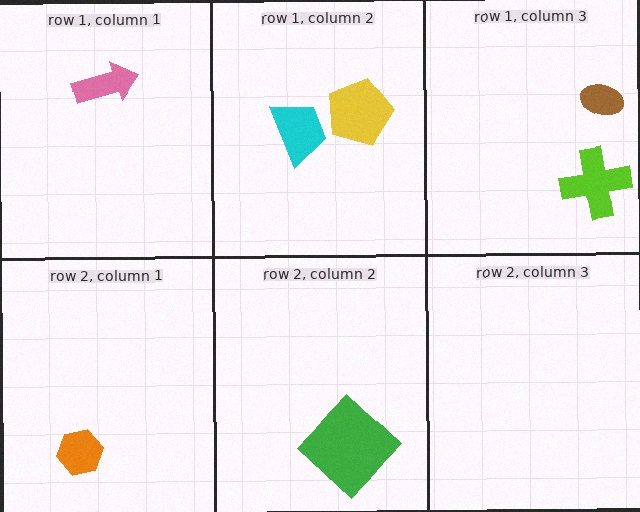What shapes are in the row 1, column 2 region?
The cyan trapezoid, the yellow pentagon.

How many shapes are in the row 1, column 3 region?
2.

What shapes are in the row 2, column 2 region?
The green diamond.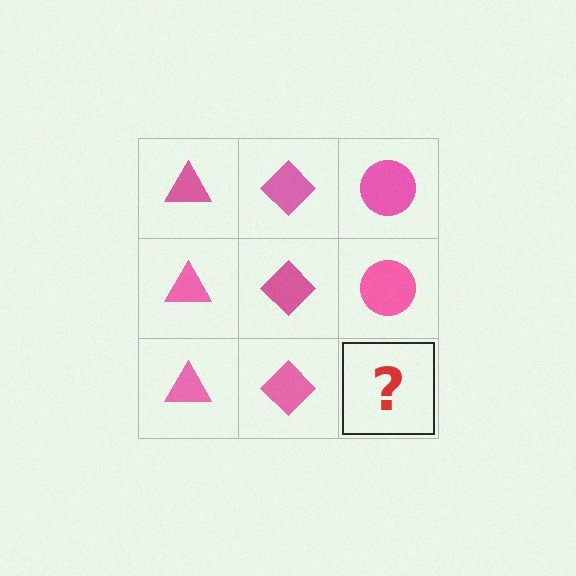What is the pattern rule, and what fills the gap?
The rule is that each column has a consistent shape. The gap should be filled with a pink circle.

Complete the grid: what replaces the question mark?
The question mark should be replaced with a pink circle.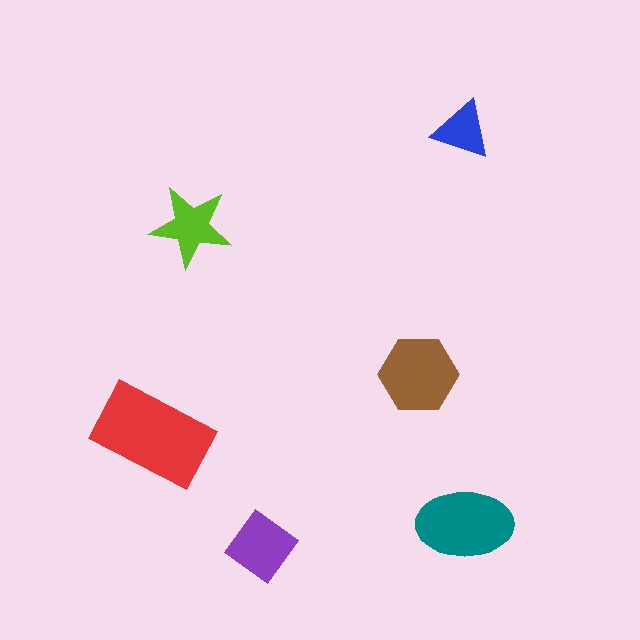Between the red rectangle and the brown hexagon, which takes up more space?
The red rectangle.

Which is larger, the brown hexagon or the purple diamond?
The brown hexagon.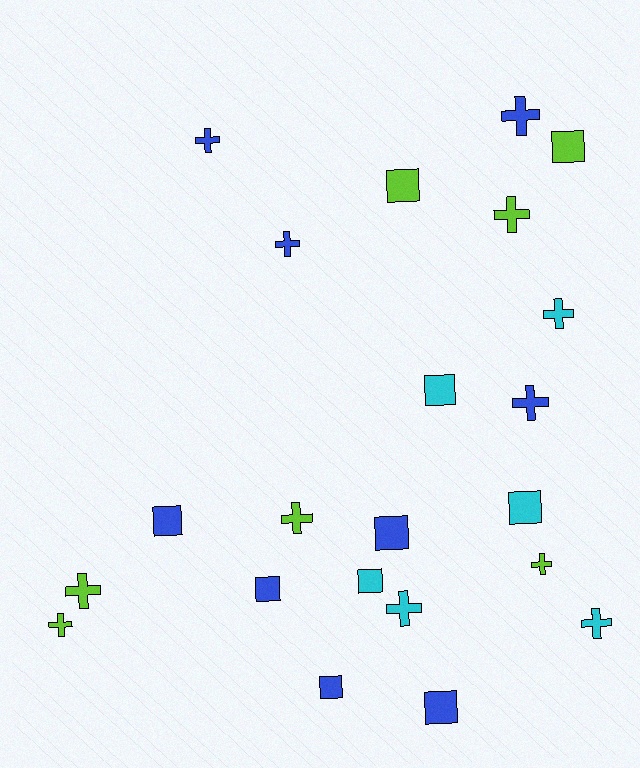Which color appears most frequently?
Blue, with 9 objects.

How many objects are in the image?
There are 22 objects.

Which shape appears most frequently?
Cross, with 12 objects.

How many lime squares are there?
There are 2 lime squares.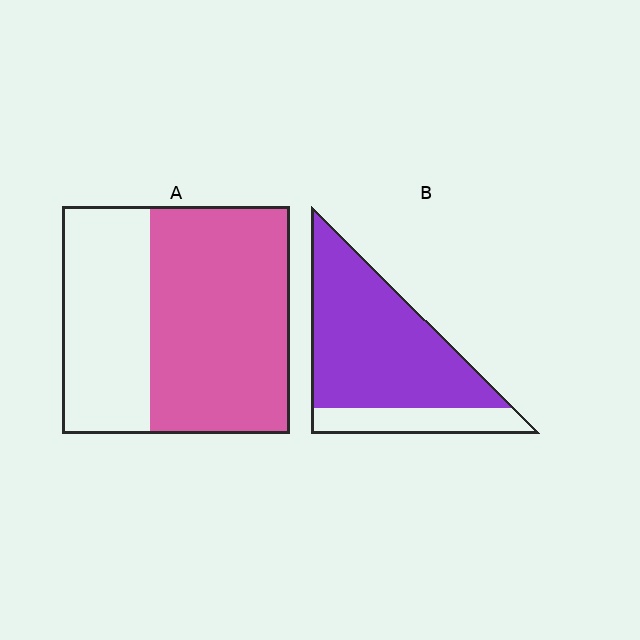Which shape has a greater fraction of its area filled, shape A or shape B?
Shape B.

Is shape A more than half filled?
Yes.